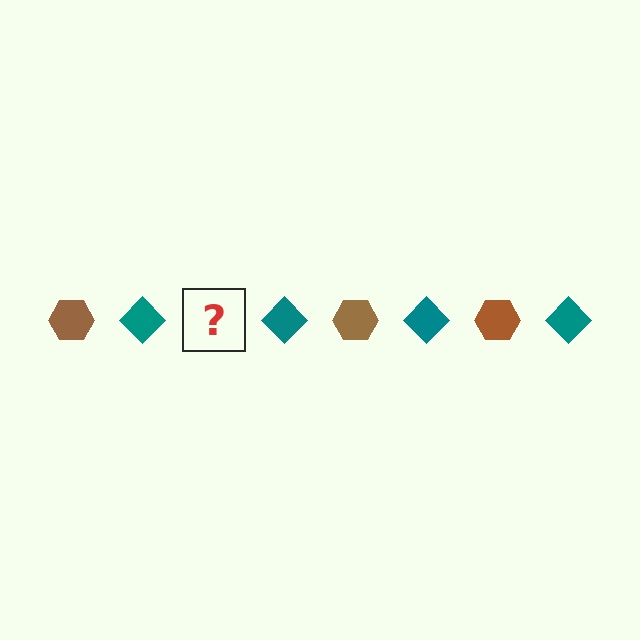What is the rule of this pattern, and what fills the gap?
The rule is that the pattern alternates between brown hexagon and teal diamond. The gap should be filled with a brown hexagon.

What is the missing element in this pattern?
The missing element is a brown hexagon.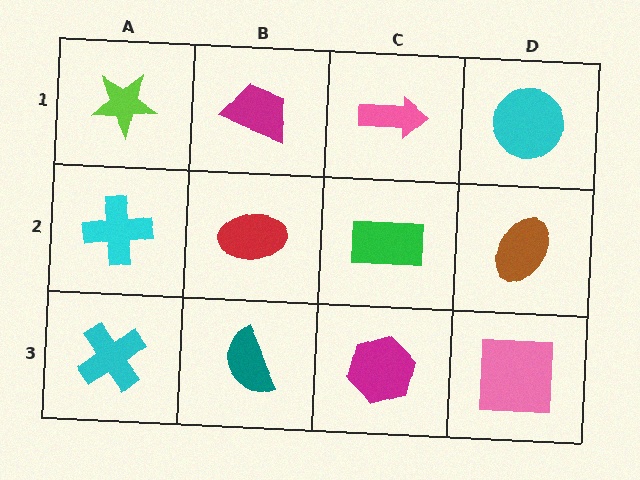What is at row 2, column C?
A green rectangle.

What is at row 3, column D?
A pink square.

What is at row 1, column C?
A pink arrow.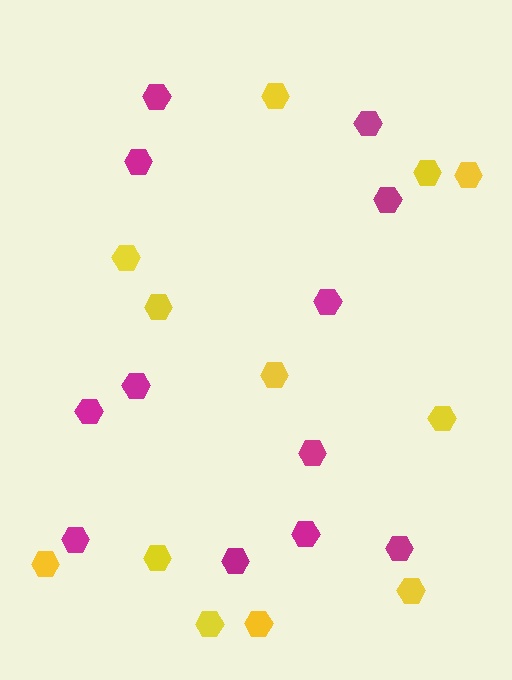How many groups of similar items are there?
There are 2 groups: one group of yellow hexagons (12) and one group of magenta hexagons (12).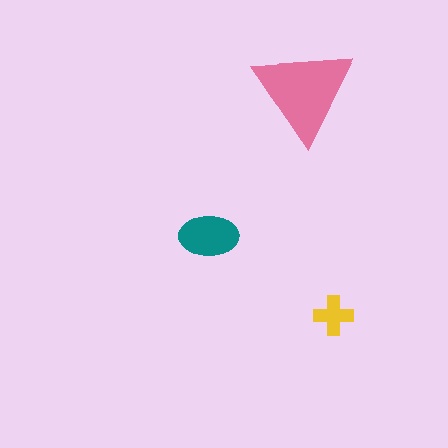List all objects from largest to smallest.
The pink triangle, the teal ellipse, the yellow cross.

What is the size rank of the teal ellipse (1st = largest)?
2nd.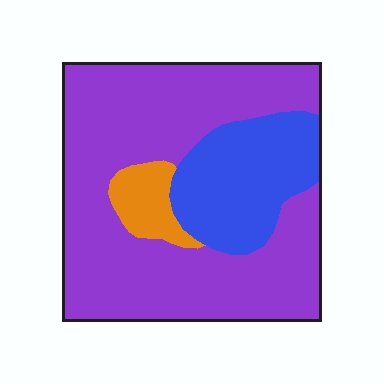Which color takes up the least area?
Orange, at roughly 5%.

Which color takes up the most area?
Purple, at roughly 70%.